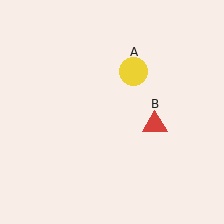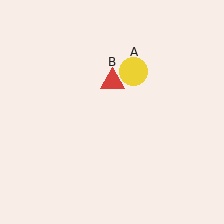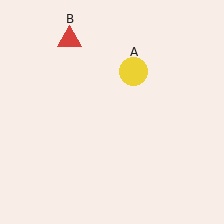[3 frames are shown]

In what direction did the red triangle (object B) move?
The red triangle (object B) moved up and to the left.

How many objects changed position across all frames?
1 object changed position: red triangle (object B).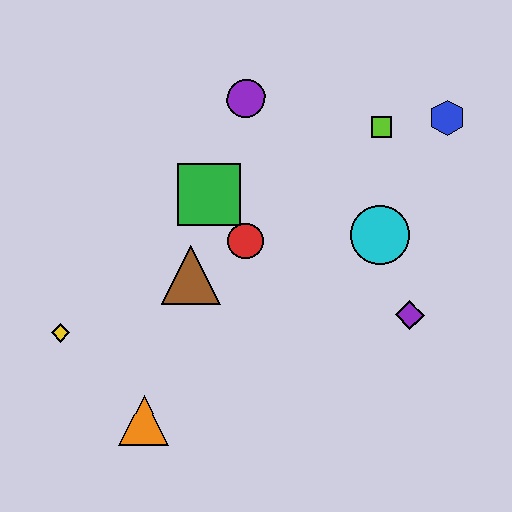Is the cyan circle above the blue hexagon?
No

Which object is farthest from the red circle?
The blue hexagon is farthest from the red circle.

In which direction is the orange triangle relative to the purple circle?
The orange triangle is below the purple circle.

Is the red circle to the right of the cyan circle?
No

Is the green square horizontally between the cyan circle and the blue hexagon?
No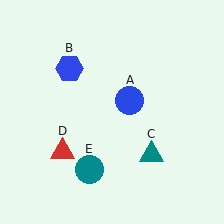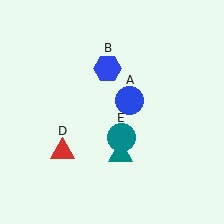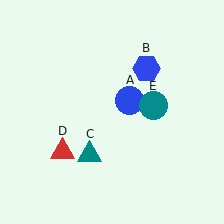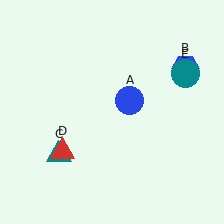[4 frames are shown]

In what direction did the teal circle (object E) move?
The teal circle (object E) moved up and to the right.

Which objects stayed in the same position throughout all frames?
Blue circle (object A) and red triangle (object D) remained stationary.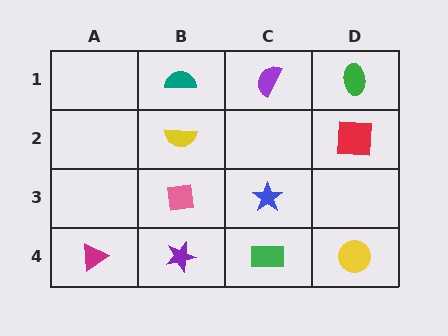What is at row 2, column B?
A yellow semicircle.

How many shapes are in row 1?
3 shapes.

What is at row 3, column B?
A pink square.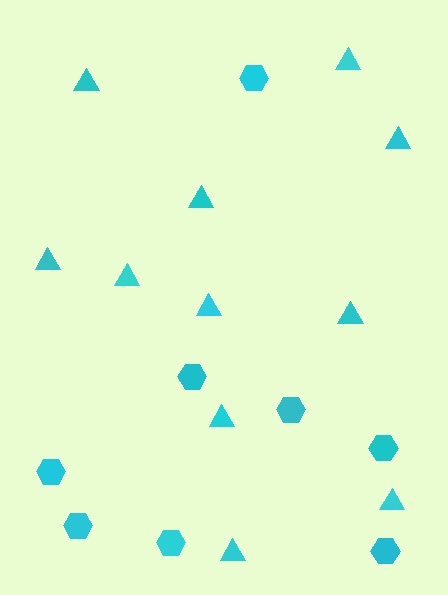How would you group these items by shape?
There are 2 groups: one group of hexagons (8) and one group of triangles (11).